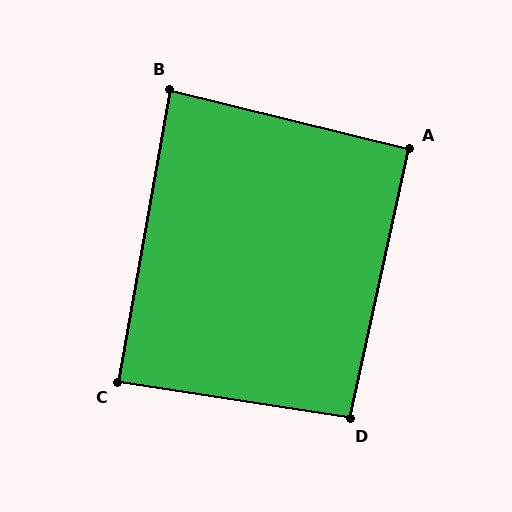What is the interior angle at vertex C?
Approximately 89 degrees (approximately right).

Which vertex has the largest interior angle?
D, at approximately 94 degrees.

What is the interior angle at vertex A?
Approximately 91 degrees (approximately right).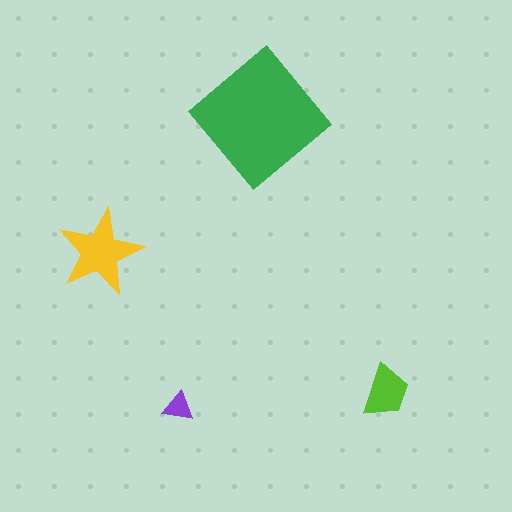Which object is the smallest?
The purple triangle.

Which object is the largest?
The green diamond.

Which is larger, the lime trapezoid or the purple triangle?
The lime trapezoid.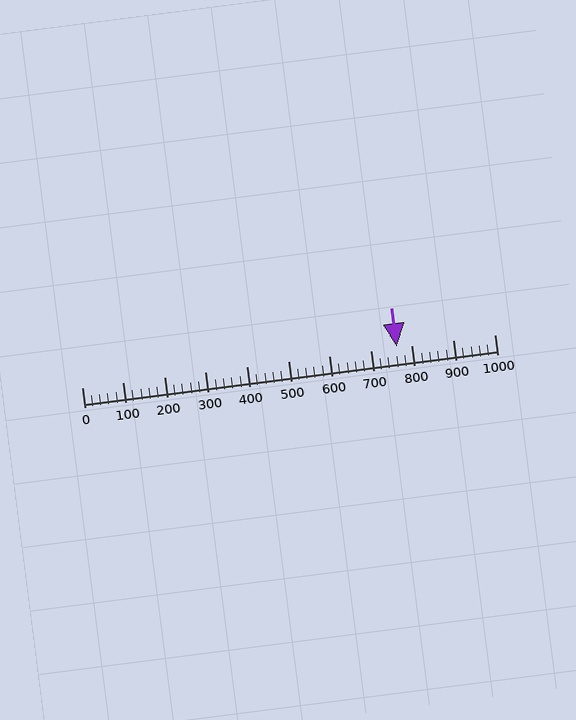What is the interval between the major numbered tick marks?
The major tick marks are spaced 100 units apart.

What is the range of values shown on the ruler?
The ruler shows values from 0 to 1000.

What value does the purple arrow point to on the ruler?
The purple arrow points to approximately 763.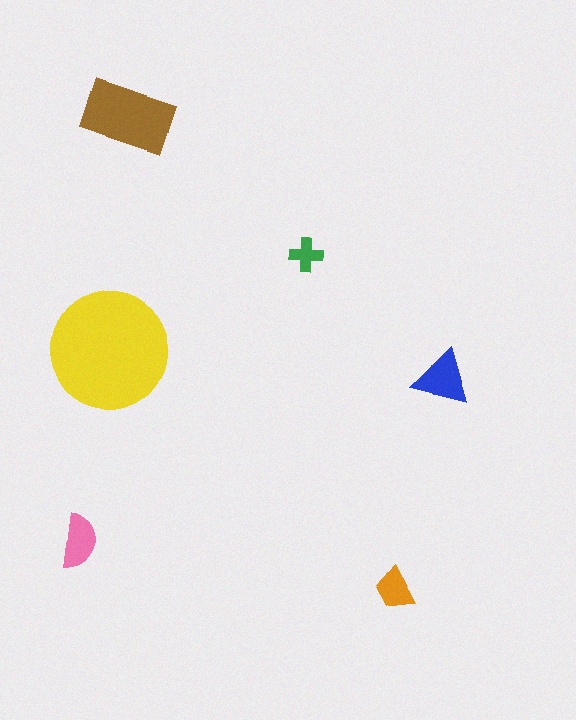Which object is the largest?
The yellow circle.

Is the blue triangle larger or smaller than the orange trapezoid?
Larger.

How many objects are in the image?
There are 6 objects in the image.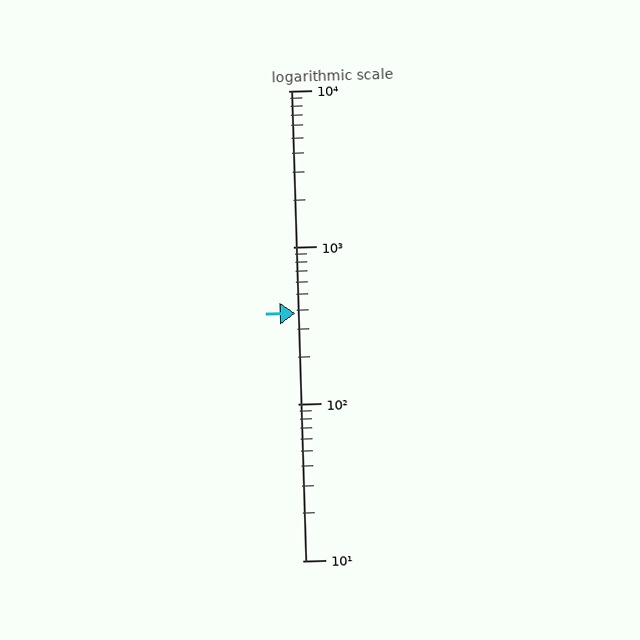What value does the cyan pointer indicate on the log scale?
The pointer indicates approximately 380.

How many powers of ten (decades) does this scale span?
The scale spans 3 decades, from 10 to 10000.